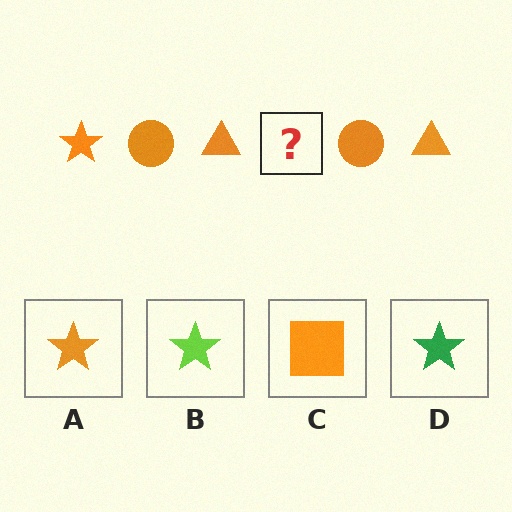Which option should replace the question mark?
Option A.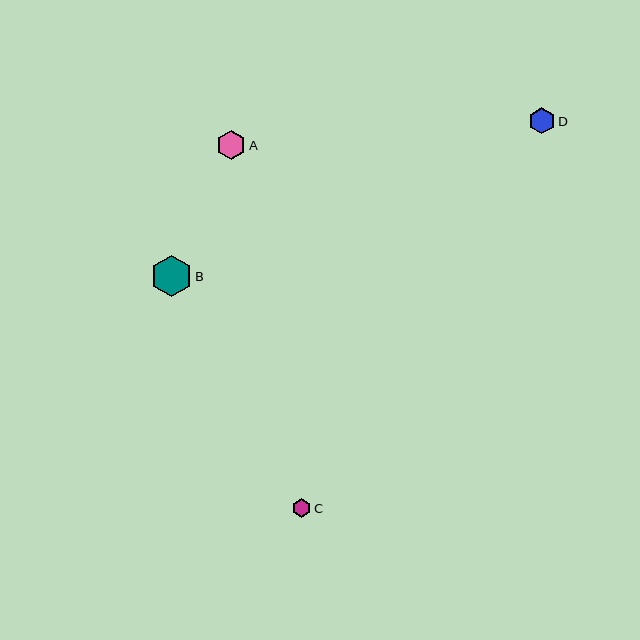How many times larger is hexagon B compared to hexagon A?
Hexagon B is approximately 1.4 times the size of hexagon A.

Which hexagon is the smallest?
Hexagon C is the smallest with a size of approximately 19 pixels.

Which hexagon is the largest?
Hexagon B is the largest with a size of approximately 42 pixels.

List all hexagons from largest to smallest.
From largest to smallest: B, A, D, C.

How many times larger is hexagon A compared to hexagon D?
Hexagon A is approximately 1.1 times the size of hexagon D.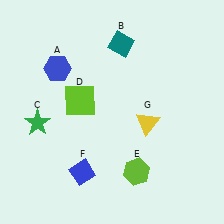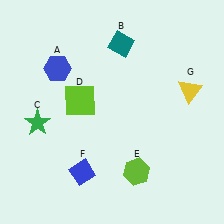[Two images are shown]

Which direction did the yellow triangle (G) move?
The yellow triangle (G) moved right.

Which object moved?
The yellow triangle (G) moved right.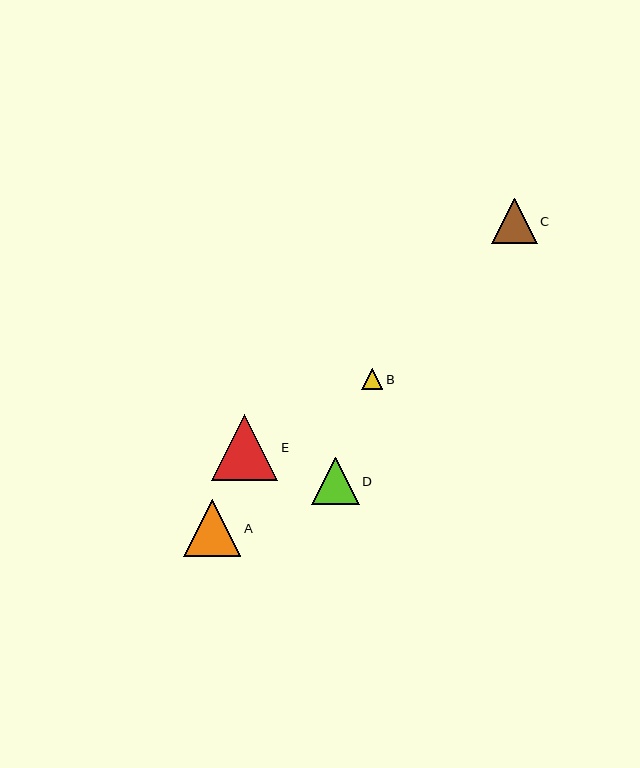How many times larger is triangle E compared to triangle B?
Triangle E is approximately 3.2 times the size of triangle B.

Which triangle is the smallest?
Triangle B is the smallest with a size of approximately 21 pixels.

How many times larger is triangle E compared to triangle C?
Triangle E is approximately 1.4 times the size of triangle C.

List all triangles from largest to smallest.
From largest to smallest: E, A, D, C, B.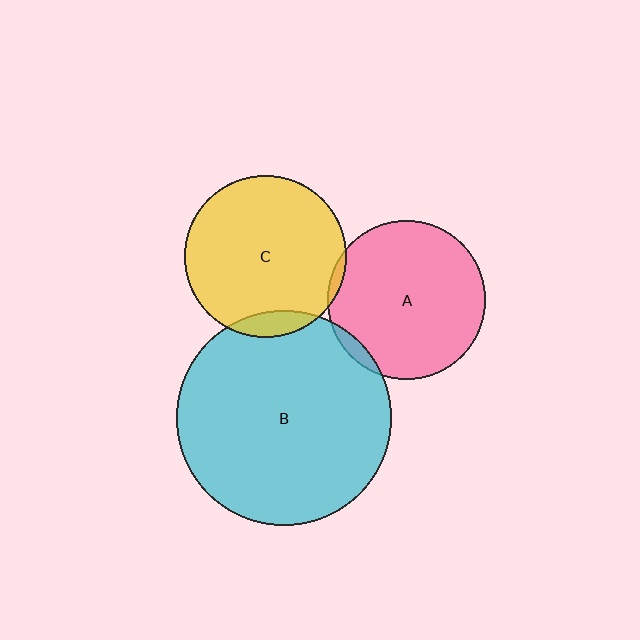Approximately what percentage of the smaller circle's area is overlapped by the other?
Approximately 10%.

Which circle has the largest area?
Circle B (cyan).